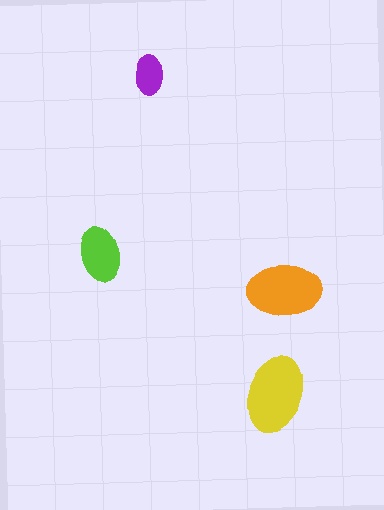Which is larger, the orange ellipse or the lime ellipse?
The orange one.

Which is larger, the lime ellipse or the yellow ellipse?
The yellow one.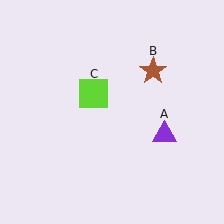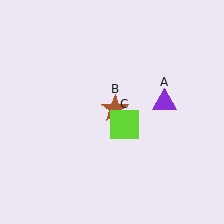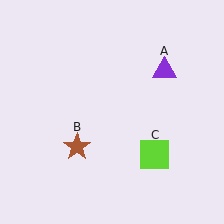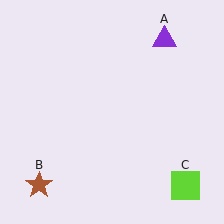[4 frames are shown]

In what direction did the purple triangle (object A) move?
The purple triangle (object A) moved up.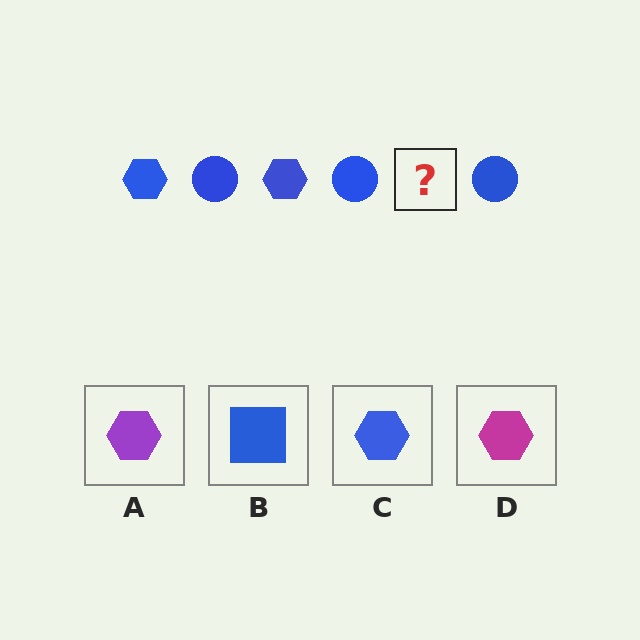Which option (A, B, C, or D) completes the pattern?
C.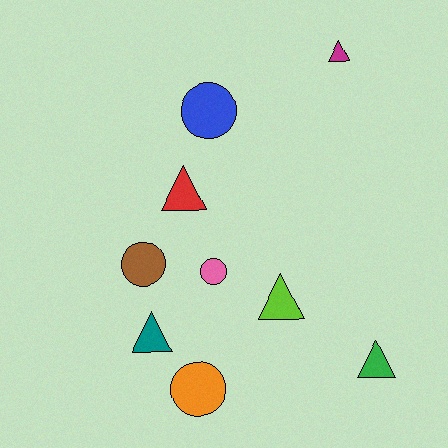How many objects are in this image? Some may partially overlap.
There are 9 objects.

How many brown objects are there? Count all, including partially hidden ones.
There is 1 brown object.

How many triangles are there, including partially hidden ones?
There are 5 triangles.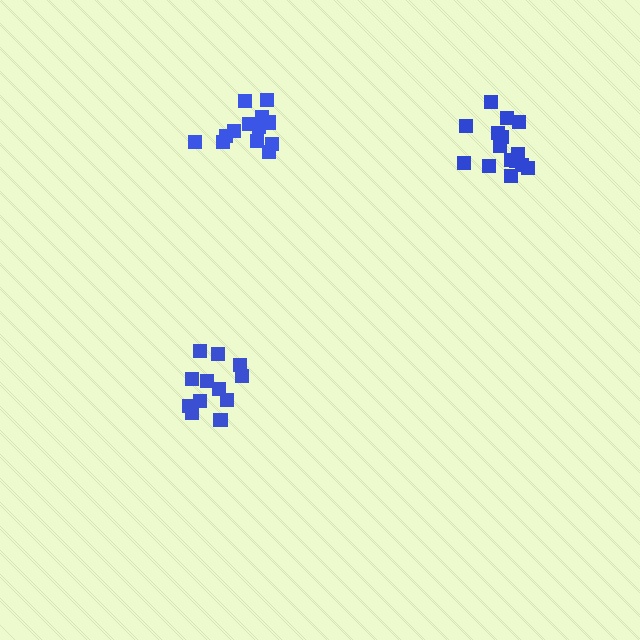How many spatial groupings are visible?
There are 3 spatial groupings.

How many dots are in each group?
Group 1: 12 dots, Group 2: 15 dots, Group 3: 13 dots (40 total).